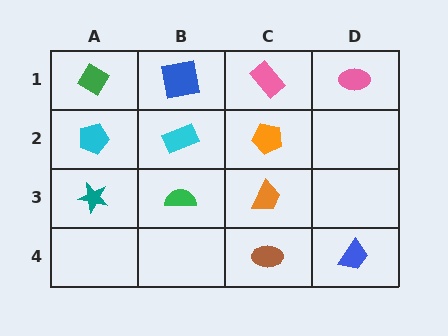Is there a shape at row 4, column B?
No, that cell is empty.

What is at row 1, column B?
A blue square.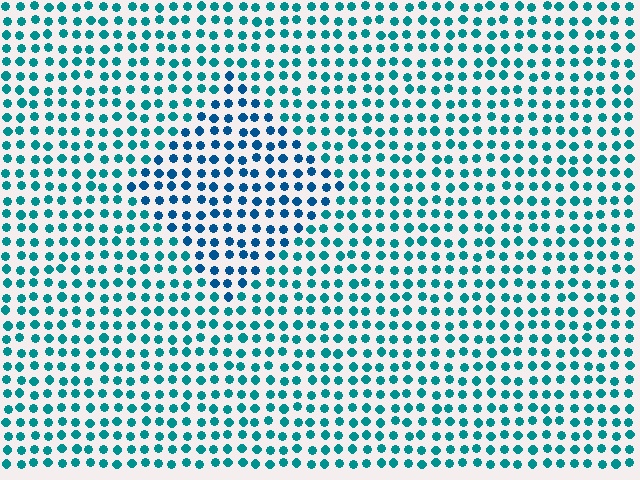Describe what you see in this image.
The image is filled with small teal elements in a uniform arrangement. A diamond-shaped region is visible where the elements are tinted to a slightly different hue, forming a subtle color boundary.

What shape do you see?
I see a diamond.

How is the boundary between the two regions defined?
The boundary is defined purely by a slight shift in hue (about 27 degrees). Spacing, size, and orientation are identical on both sides.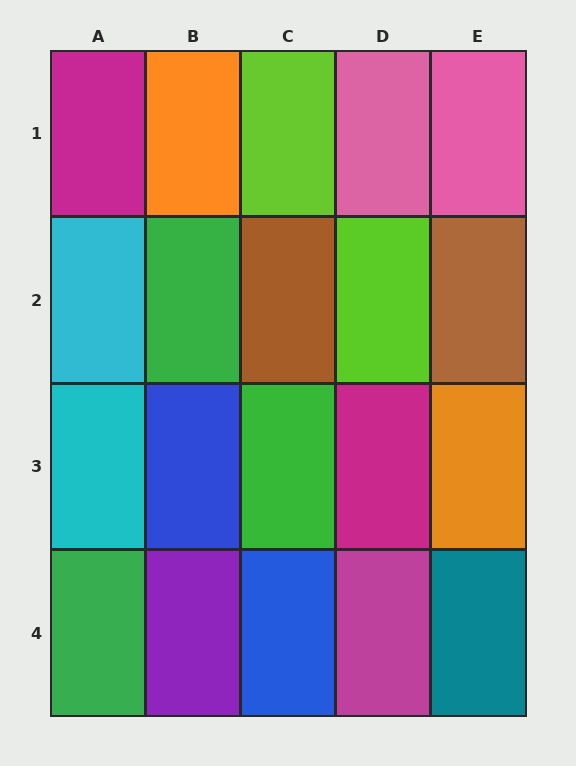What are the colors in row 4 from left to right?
Green, purple, blue, magenta, teal.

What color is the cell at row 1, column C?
Lime.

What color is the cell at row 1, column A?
Magenta.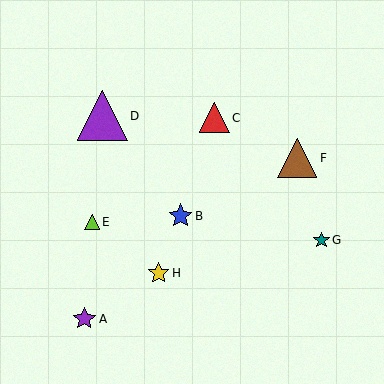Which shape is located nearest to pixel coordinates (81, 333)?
The purple star (labeled A) at (84, 319) is nearest to that location.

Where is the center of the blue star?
The center of the blue star is at (180, 216).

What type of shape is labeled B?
Shape B is a blue star.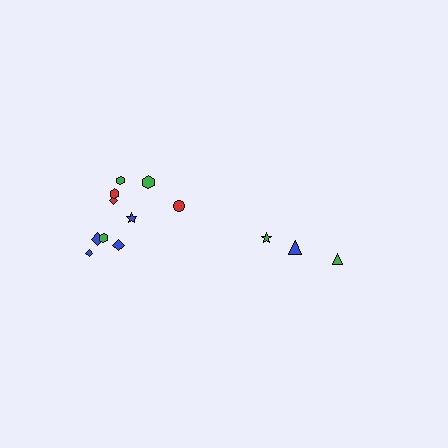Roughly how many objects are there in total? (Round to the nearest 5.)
Roughly 15 objects in total.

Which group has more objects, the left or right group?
The left group.